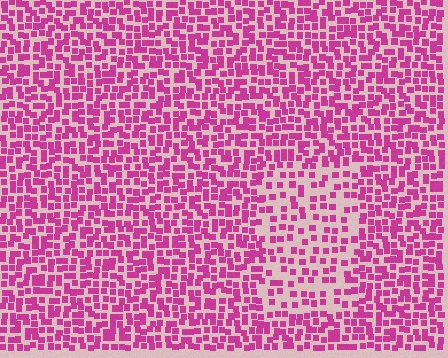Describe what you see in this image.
The image contains small magenta elements arranged at two different densities. A rectangle-shaped region is visible where the elements are less densely packed than the surrounding area.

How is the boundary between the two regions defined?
The boundary is defined by a change in element density (approximately 1.9x ratio). All elements are the same color, size, and shape.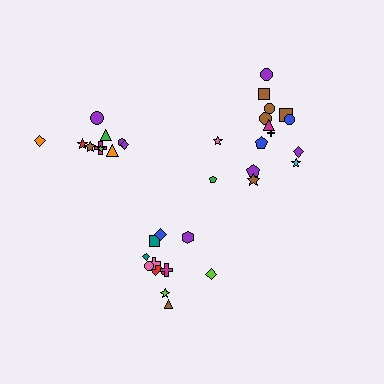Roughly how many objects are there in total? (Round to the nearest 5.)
Roughly 35 objects in total.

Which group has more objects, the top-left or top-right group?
The top-right group.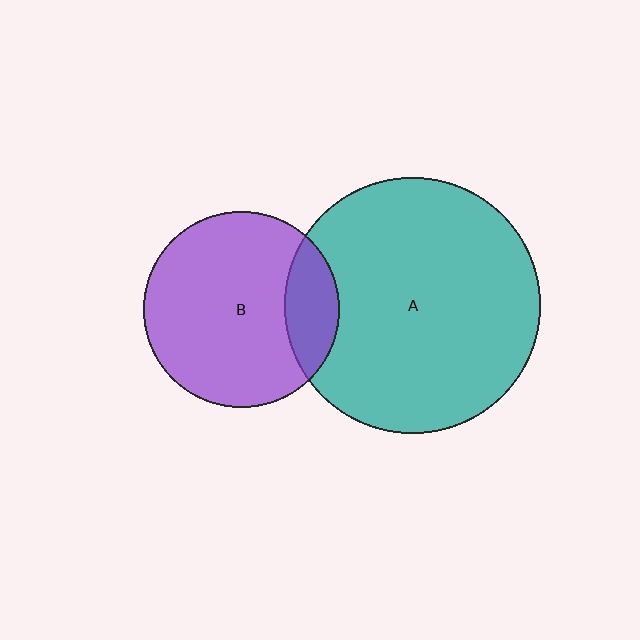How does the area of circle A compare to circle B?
Approximately 1.7 times.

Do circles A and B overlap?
Yes.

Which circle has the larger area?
Circle A (teal).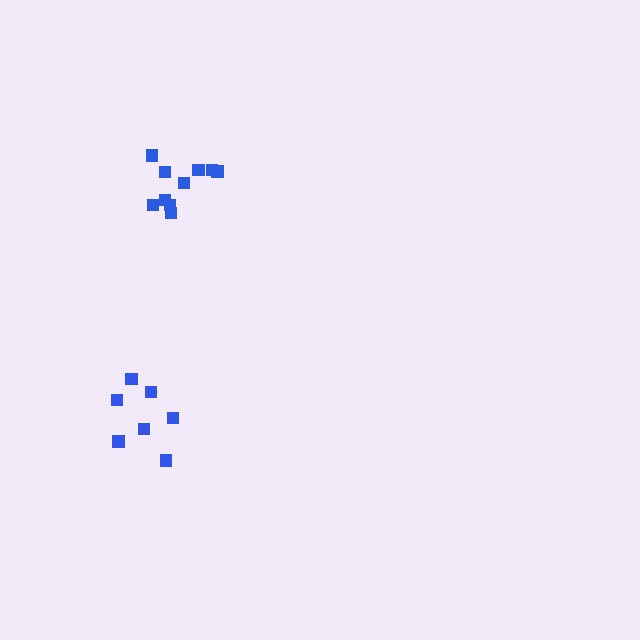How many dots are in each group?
Group 1: 10 dots, Group 2: 7 dots (17 total).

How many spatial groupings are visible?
There are 2 spatial groupings.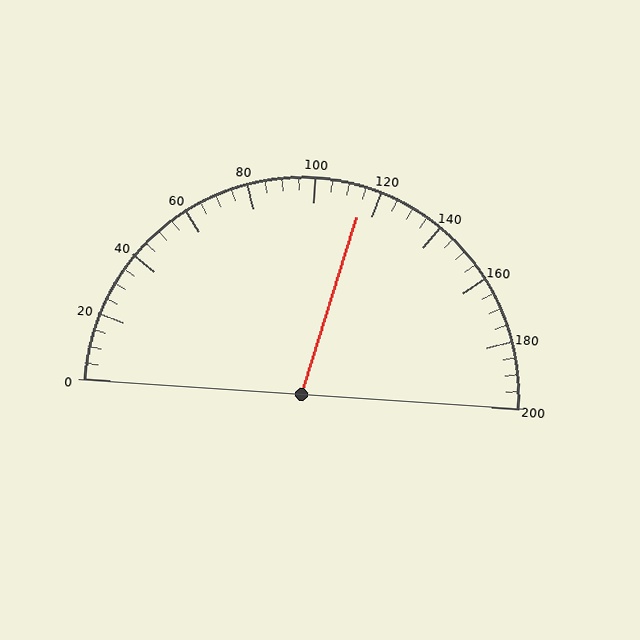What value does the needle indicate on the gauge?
The needle indicates approximately 115.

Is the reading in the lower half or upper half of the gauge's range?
The reading is in the upper half of the range (0 to 200).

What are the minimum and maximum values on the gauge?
The gauge ranges from 0 to 200.